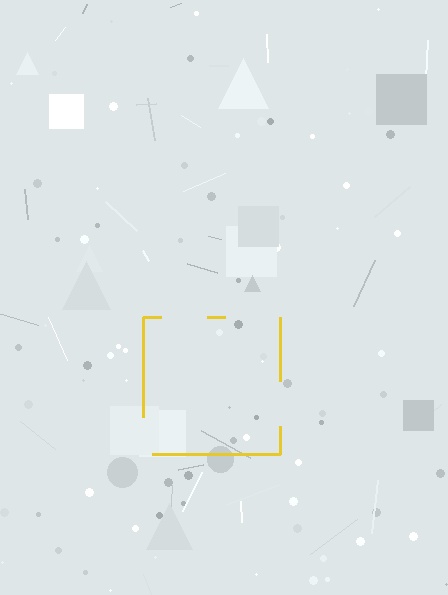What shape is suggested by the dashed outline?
The dashed outline suggests a square.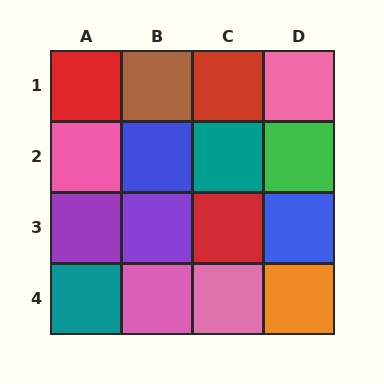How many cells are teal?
2 cells are teal.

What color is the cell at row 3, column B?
Purple.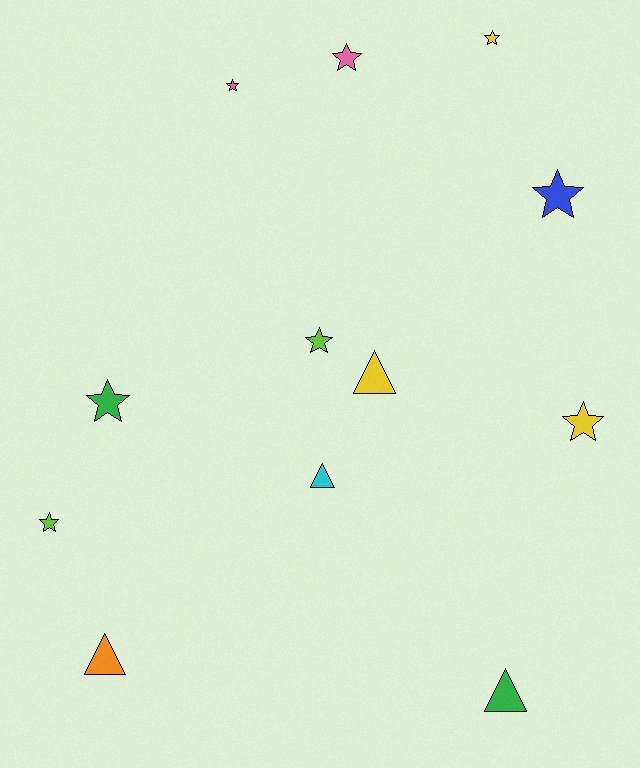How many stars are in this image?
There are 8 stars.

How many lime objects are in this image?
There are 2 lime objects.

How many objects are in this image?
There are 12 objects.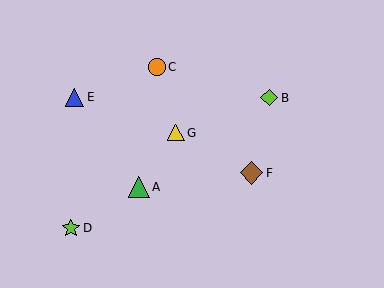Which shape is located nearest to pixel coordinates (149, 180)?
The green triangle (labeled A) at (139, 187) is nearest to that location.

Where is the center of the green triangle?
The center of the green triangle is at (139, 187).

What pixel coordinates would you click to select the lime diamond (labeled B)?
Click at (269, 98) to select the lime diamond B.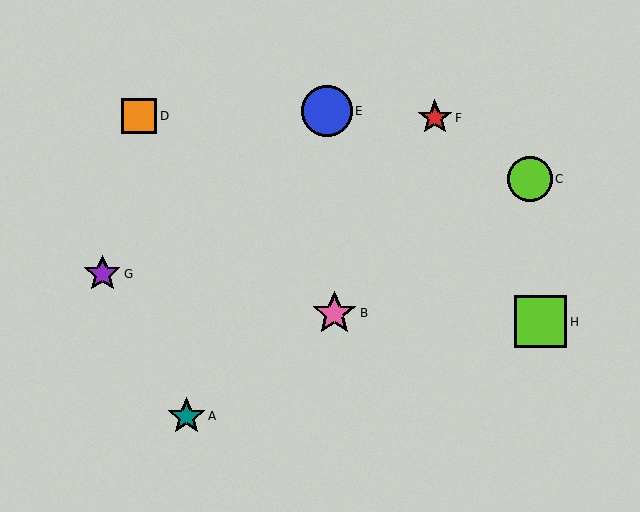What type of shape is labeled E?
Shape E is a blue circle.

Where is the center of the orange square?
The center of the orange square is at (139, 116).